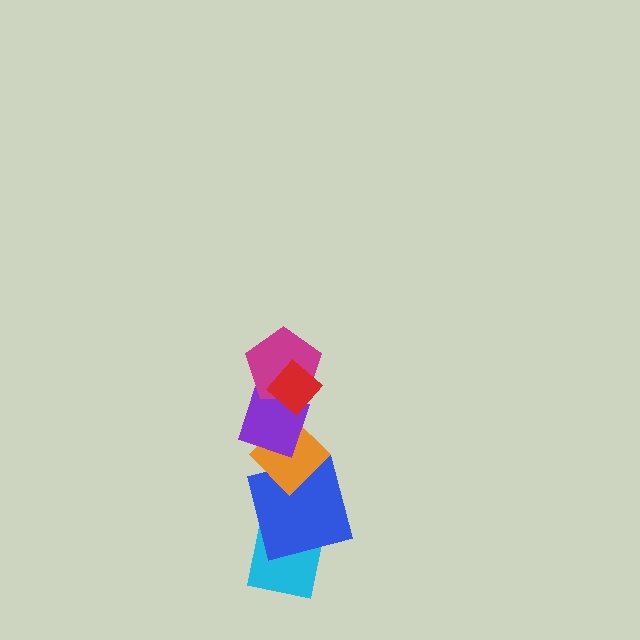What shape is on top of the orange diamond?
The purple diamond is on top of the orange diamond.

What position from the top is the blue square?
The blue square is 5th from the top.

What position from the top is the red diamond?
The red diamond is 1st from the top.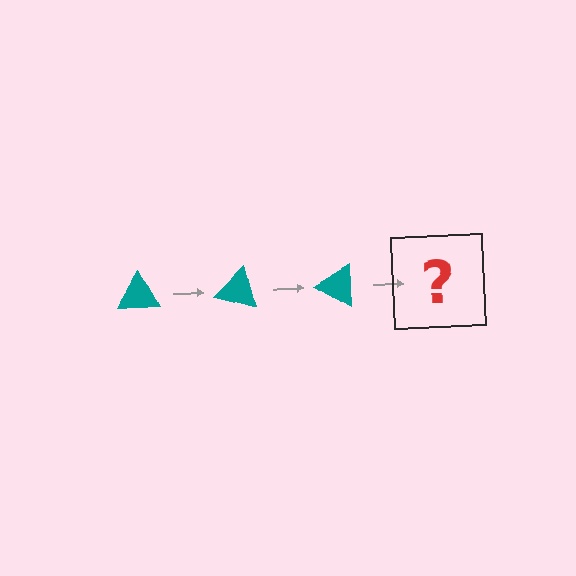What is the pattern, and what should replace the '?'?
The pattern is that the triangle rotates 15 degrees each step. The '?' should be a teal triangle rotated 45 degrees.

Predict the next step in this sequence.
The next step is a teal triangle rotated 45 degrees.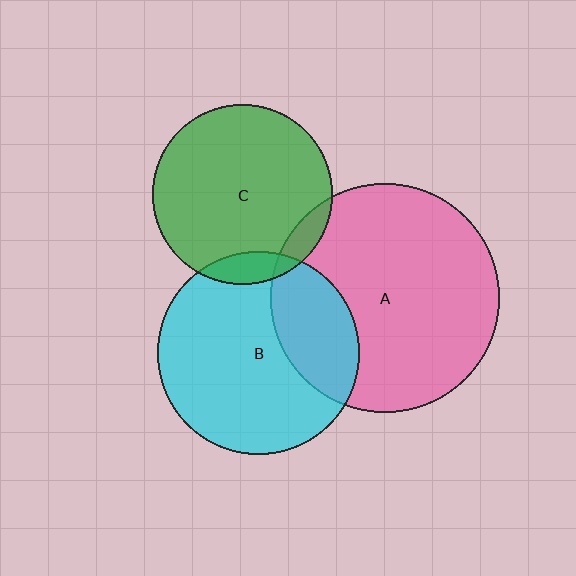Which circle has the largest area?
Circle A (pink).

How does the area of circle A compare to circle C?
Approximately 1.6 times.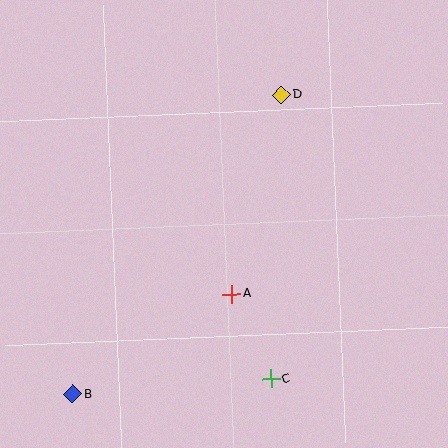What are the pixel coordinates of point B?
Point B is at (73, 394).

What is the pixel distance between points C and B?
The distance between C and B is 199 pixels.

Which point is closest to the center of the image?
Point A at (232, 294) is closest to the center.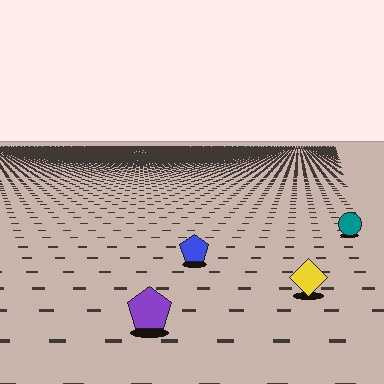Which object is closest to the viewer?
The purple pentagon is closest. The texture marks near it are larger and more spread out.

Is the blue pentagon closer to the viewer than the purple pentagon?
No. The purple pentagon is closer — you can tell from the texture gradient: the ground texture is coarser near it.